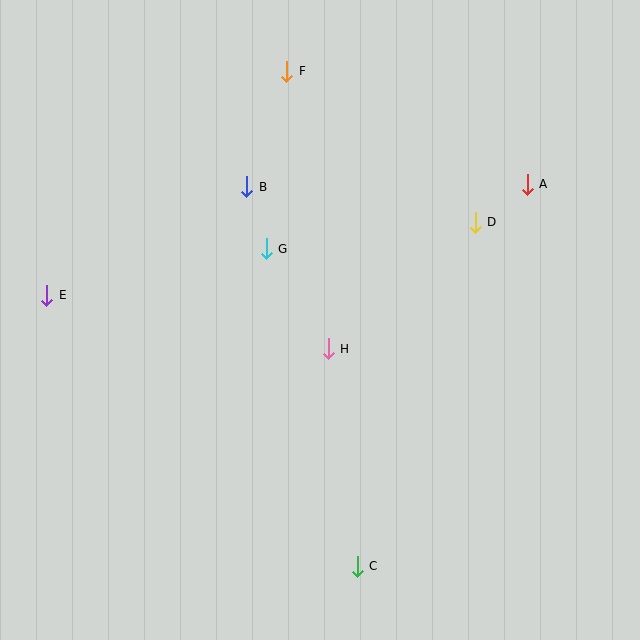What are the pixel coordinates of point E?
Point E is at (47, 295).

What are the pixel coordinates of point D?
Point D is at (475, 222).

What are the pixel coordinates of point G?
Point G is at (266, 249).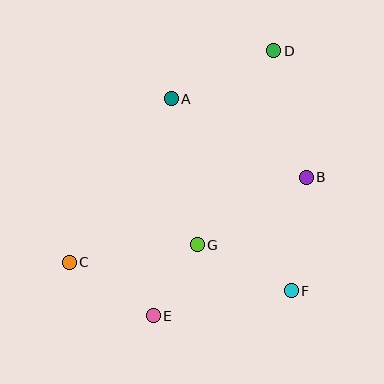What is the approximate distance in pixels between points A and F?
The distance between A and F is approximately 226 pixels.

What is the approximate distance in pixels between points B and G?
The distance between B and G is approximately 128 pixels.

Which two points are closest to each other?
Points E and G are closest to each other.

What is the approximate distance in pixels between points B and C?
The distance between B and C is approximately 252 pixels.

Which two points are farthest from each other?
Points C and D are farthest from each other.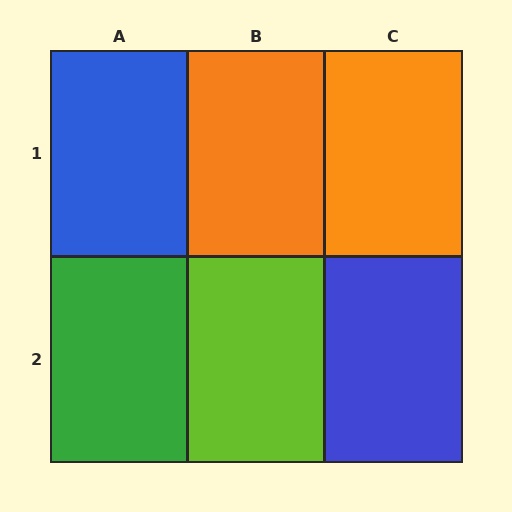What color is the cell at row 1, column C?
Orange.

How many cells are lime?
1 cell is lime.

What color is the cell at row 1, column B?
Orange.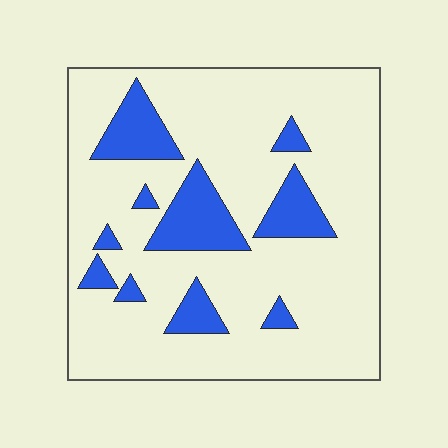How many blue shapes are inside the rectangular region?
10.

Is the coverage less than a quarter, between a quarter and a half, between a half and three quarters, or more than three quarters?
Less than a quarter.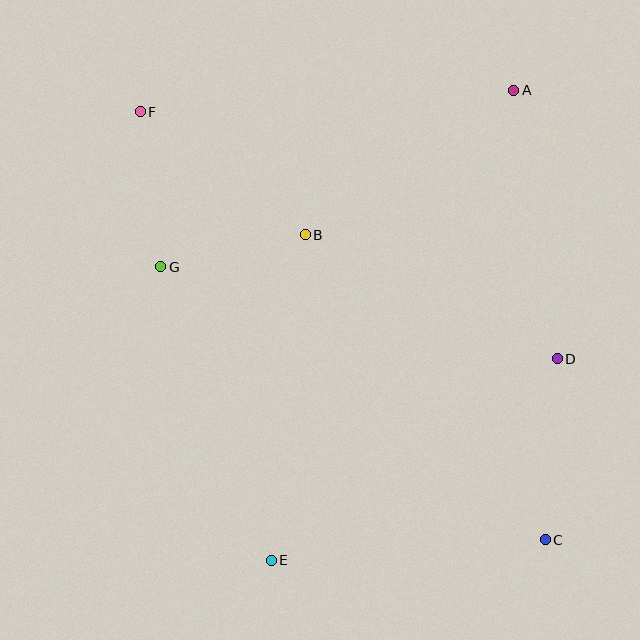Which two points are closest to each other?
Points B and G are closest to each other.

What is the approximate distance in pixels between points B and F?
The distance between B and F is approximately 206 pixels.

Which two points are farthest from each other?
Points C and F are farthest from each other.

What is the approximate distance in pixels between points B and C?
The distance between B and C is approximately 388 pixels.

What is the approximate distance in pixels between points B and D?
The distance between B and D is approximately 281 pixels.